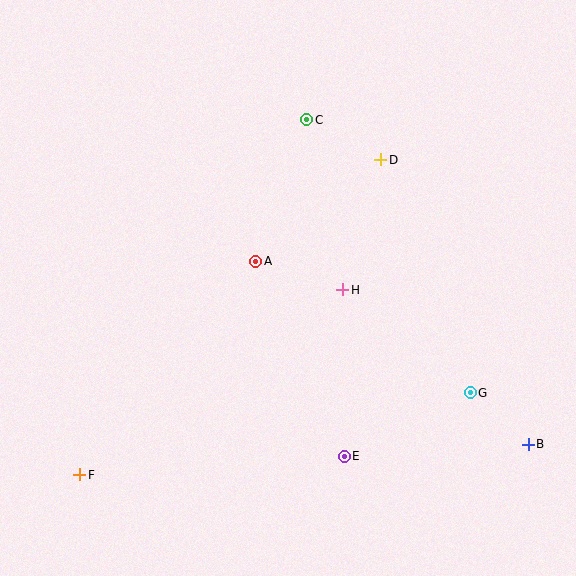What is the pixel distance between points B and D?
The distance between B and D is 321 pixels.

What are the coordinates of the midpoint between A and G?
The midpoint between A and G is at (363, 327).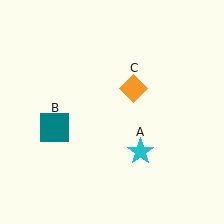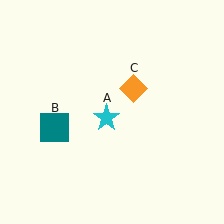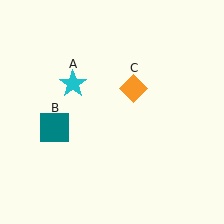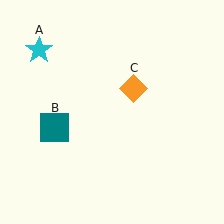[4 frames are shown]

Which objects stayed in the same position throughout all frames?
Teal square (object B) and orange diamond (object C) remained stationary.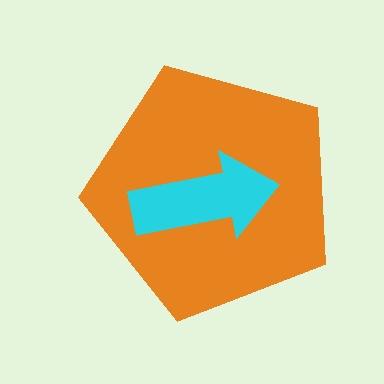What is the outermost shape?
The orange pentagon.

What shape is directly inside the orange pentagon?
The cyan arrow.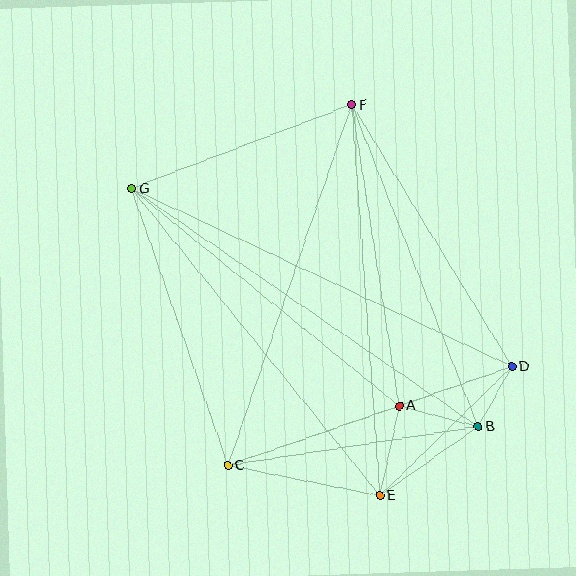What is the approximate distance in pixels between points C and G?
The distance between C and G is approximately 293 pixels.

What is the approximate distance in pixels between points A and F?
The distance between A and F is approximately 305 pixels.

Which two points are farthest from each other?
Points B and G are farthest from each other.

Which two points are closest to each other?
Points B and D are closest to each other.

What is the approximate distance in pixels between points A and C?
The distance between A and C is approximately 181 pixels.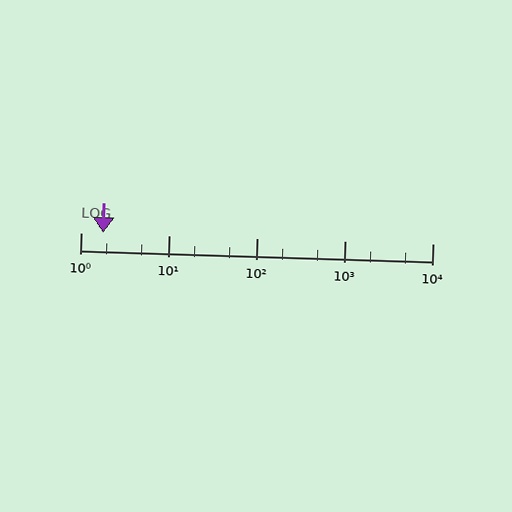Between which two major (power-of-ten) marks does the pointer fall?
The pointer is between 1 and 10.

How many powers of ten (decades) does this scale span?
The scale spans 4 decades, from 1 to 10000.